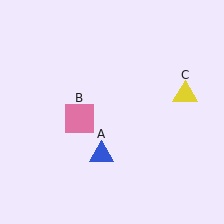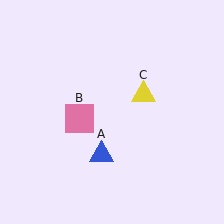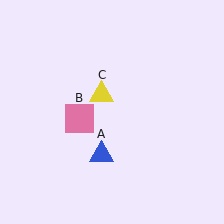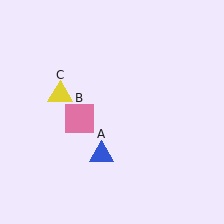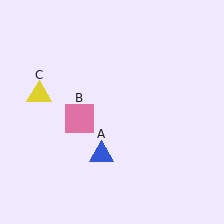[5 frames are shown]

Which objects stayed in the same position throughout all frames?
Blue triangle (object A) and pink square (object B) remained stationary.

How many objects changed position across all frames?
1 object changed position: yellow triangle (object C).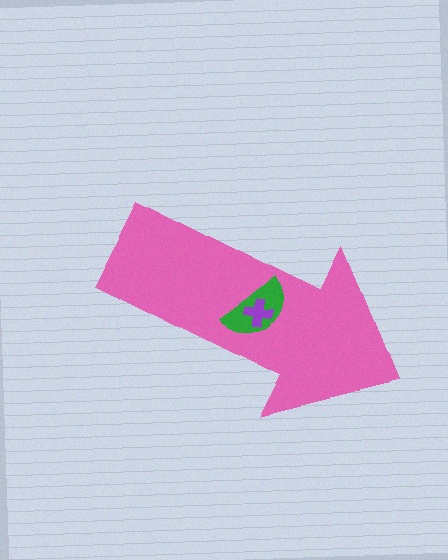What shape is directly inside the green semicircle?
The purple cross.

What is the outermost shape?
The pink arrow.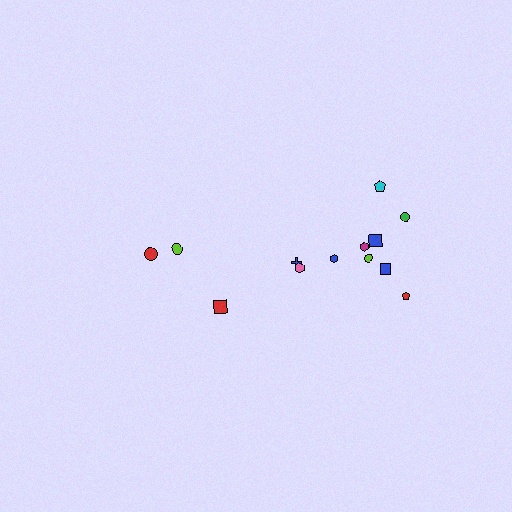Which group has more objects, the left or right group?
The right group.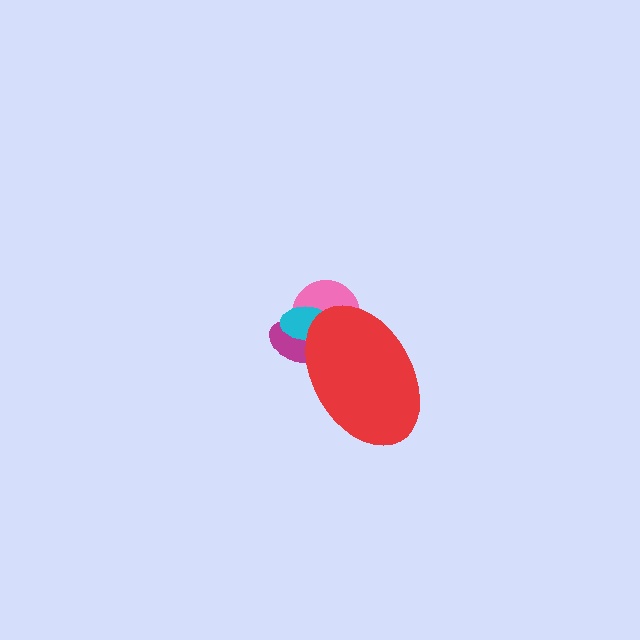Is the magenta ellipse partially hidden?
Yes, the magenta ellipse is partially hidden behind the red ellipse.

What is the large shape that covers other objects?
A red ellipse.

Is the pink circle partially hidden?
Yes, the pink circle is partially hidden behind the red ellipse.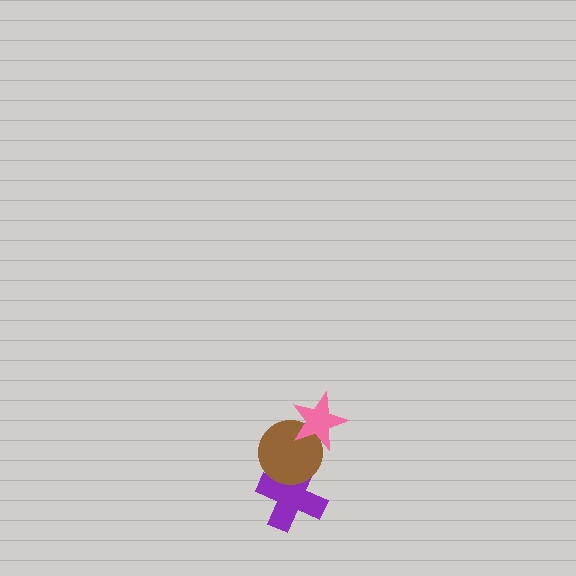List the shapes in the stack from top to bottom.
From top to bottom: the pink star, the brown circle, the purple cross.